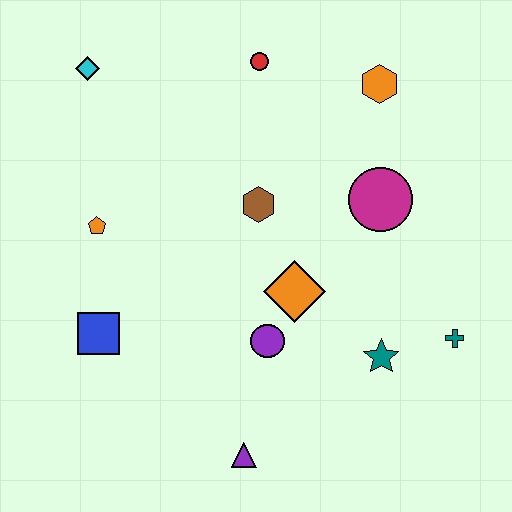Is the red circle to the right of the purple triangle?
Yes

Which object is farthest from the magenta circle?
The cyan diamond is farthest from the magenta circle.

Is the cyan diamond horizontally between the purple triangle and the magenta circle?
No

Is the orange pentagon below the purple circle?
No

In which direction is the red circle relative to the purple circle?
The red circle is above the purple circle.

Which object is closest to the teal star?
The teal cross is closest to the teal star.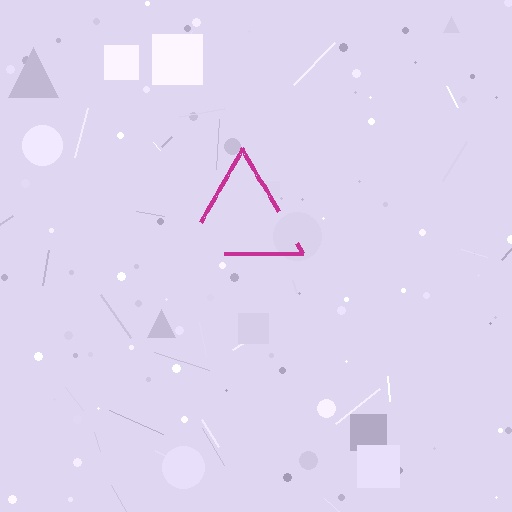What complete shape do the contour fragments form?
The contour fragments form a triangle.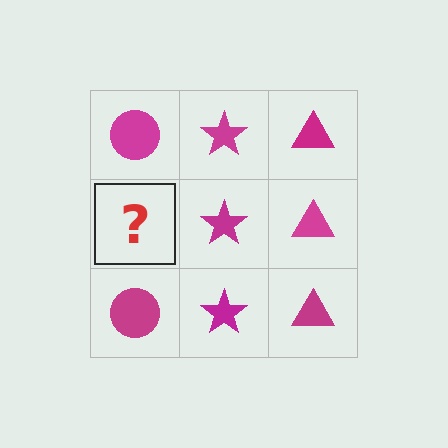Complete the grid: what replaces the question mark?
The question mark should be replaced with a magenta circle.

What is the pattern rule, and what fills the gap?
The rule is that each column has a consistent shape. The gap should be filled with a magenta circle.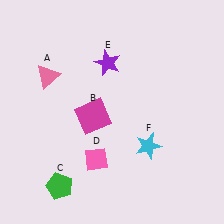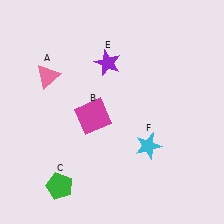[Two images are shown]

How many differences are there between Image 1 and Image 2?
There is 1 difference between the two images.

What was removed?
The pink diamond (D) was removed in Image 2.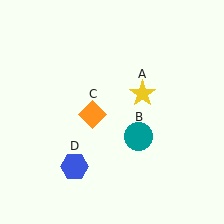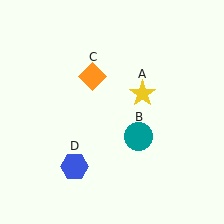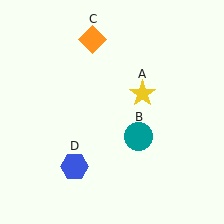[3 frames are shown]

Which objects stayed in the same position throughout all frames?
Yellow star (object A) and teal circle (object B) and blue hexagon (object D) remained stationary.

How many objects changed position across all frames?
1 object changed position: orange diamond (object C).